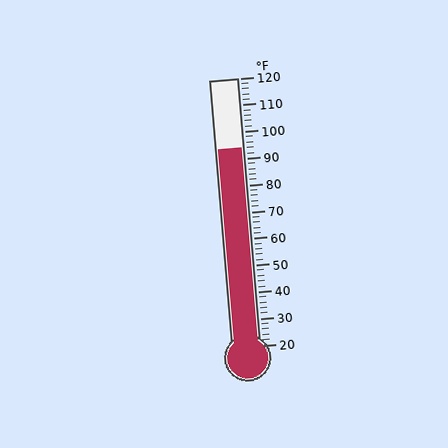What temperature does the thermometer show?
The thermometer shows approximately 94°F.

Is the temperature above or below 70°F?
The temperature is above 70°F.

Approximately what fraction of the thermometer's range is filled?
The thermometer is filled to approximately 75% of its range.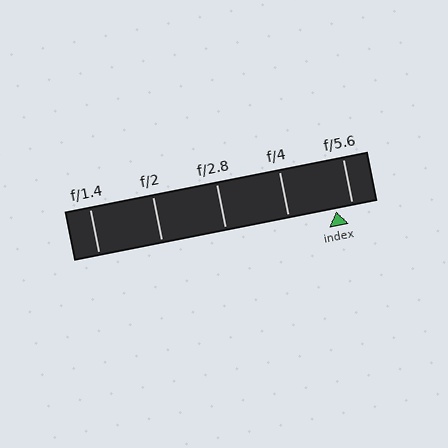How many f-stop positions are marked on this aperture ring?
There are 5 f-stop positions marked.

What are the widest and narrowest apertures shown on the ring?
The widest aperture shown is f/1.4 and the narrowest is f/5.6.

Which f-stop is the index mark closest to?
The index mark is closest to f/5.6.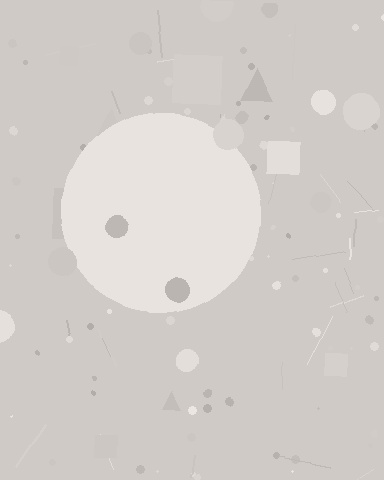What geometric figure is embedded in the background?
A circle is embedded in the background.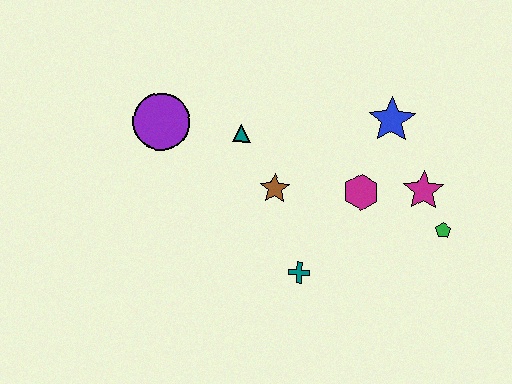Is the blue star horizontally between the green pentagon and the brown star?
Yes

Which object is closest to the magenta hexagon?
The magenta star is closest to the magenta hexagon.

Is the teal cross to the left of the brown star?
No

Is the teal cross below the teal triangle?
Yes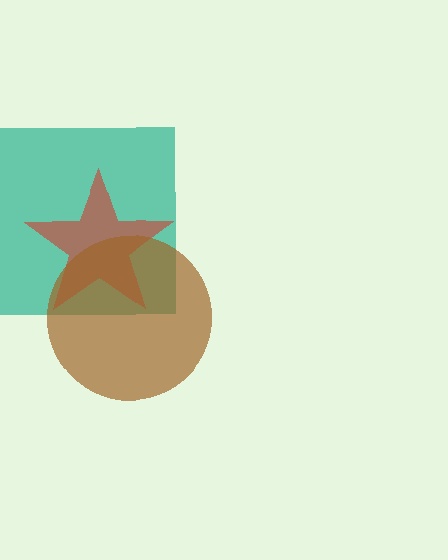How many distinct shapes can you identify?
There are 3 distinct shapes: a teal square, a red star, a brown circle.